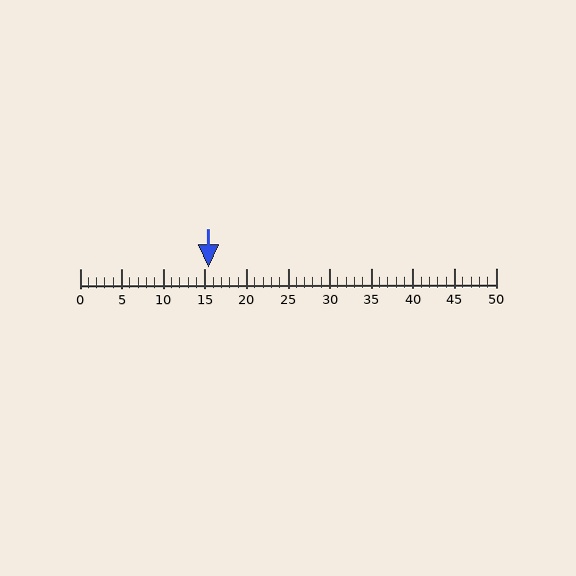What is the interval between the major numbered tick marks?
The major tick marks are spaced 5 units apart.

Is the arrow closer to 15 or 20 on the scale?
The arrow is closer to 15.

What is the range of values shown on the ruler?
The ruler shows values from 0 to 50.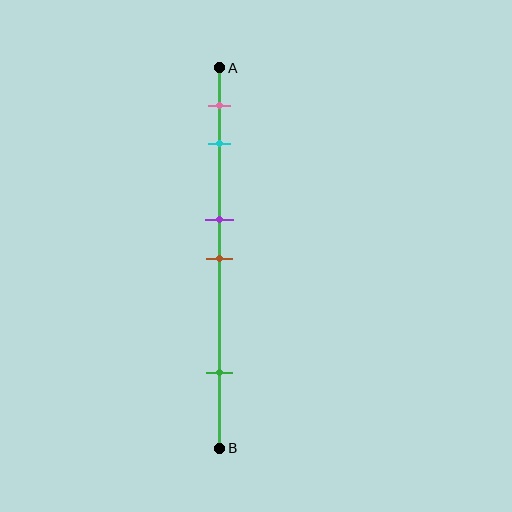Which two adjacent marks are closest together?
The purple and brown marks are the closest adjacent pair.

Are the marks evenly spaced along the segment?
No, the marks are not evenly spaced.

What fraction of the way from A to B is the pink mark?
The pink mark is approximately 10% (0.1) of the way from A to B.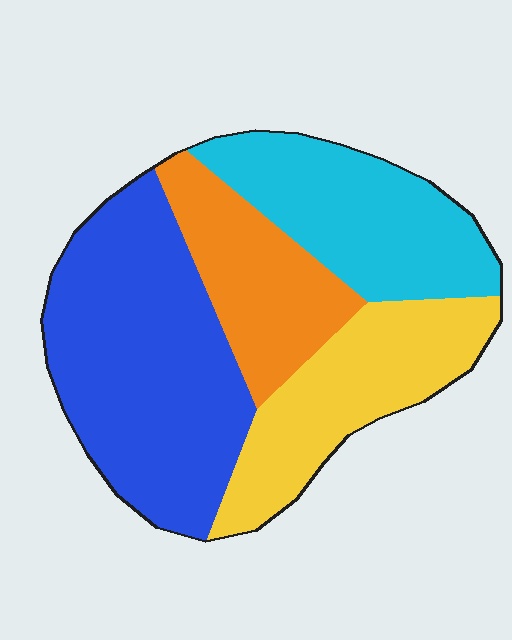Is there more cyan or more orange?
Cyan.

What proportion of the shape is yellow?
Yellow takes up less than a quarter of the shape.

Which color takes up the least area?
Orange, at roughly 20%.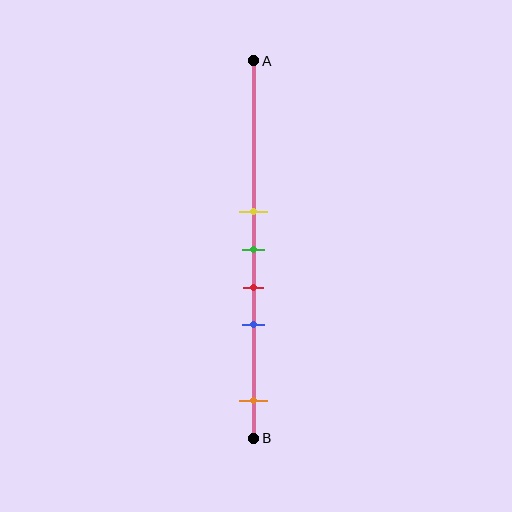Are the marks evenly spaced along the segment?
No, the marks are not evenly spaced.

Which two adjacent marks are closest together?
The yellow and green marks are the closest adjacent pair.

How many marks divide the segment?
There are 5 marks dividing the segment.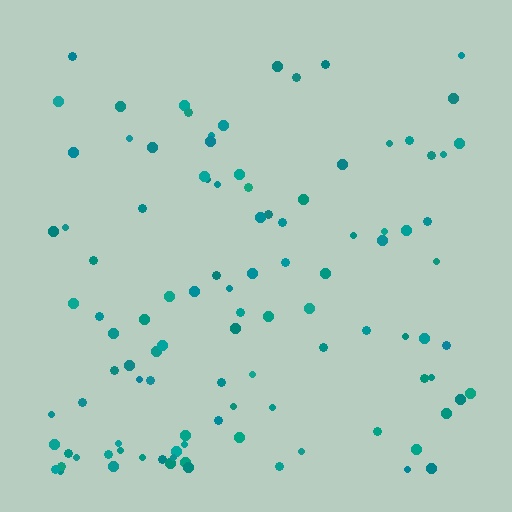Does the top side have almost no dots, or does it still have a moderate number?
Still a moderate number, just noticeably fewer than the bottom.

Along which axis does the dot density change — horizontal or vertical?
Vertical.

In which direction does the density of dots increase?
From top to bottom, with the bottom side densest.